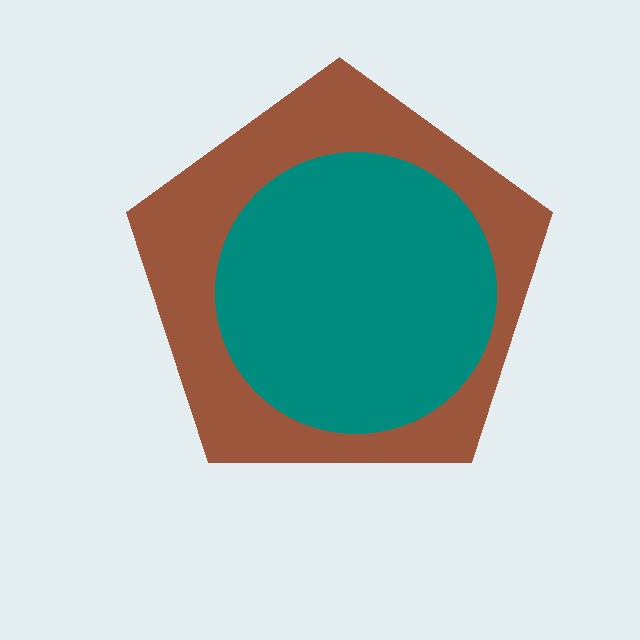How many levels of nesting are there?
2.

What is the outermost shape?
The brown pentagon.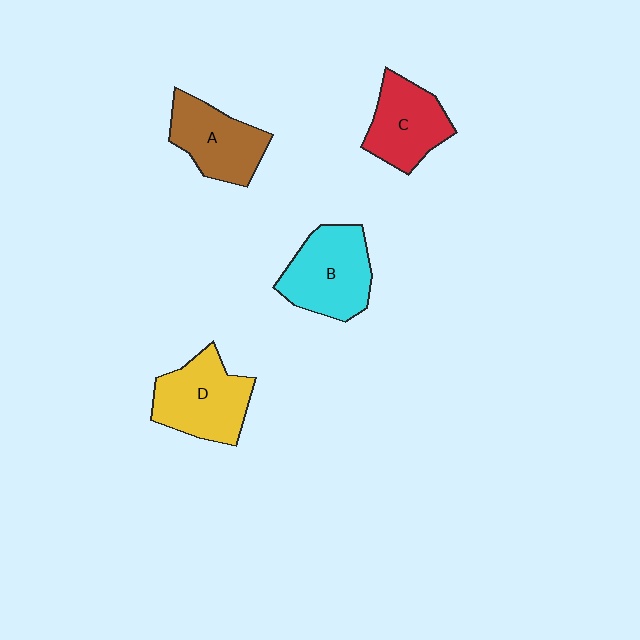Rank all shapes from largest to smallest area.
From largest to smallest: B (cyan), D (yellow), A (brown), C (red).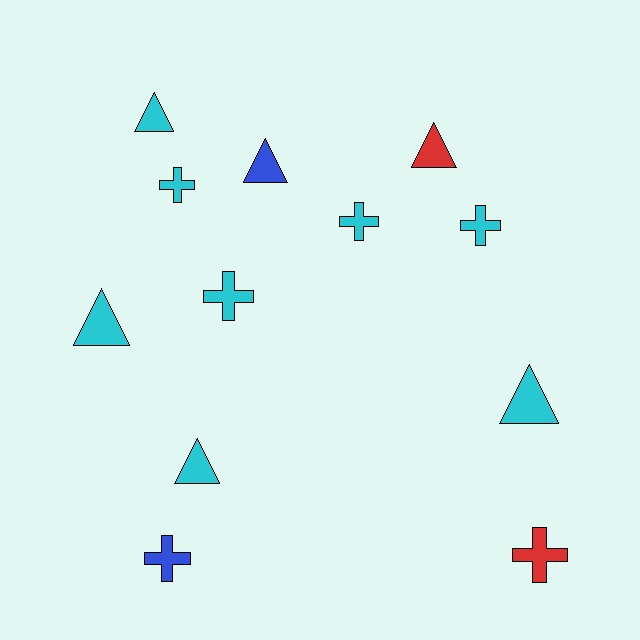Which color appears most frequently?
Cyan, with 8 objects.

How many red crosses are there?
There is 1 red cross.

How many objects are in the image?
There are 12 objects.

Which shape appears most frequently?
Cross, with 6 objects.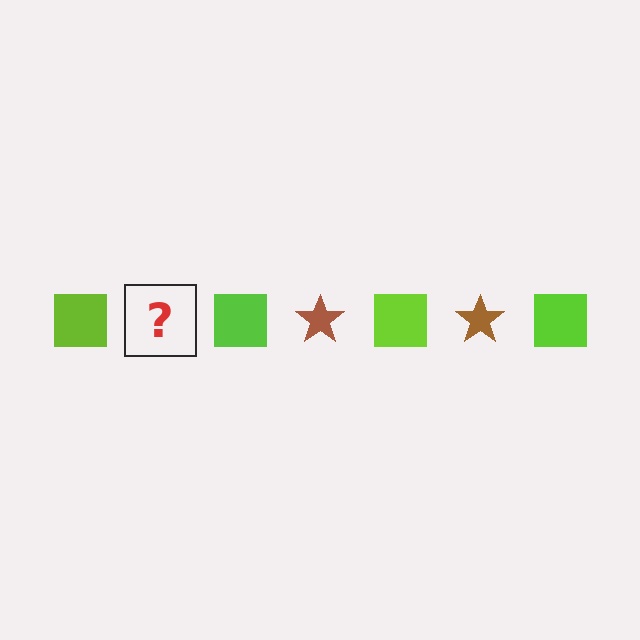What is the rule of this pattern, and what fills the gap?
The rule is that the pattern alternates between lime square and brown star. The gap should be filled with a brown star.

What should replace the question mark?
The question mark should be replaced with a brown star.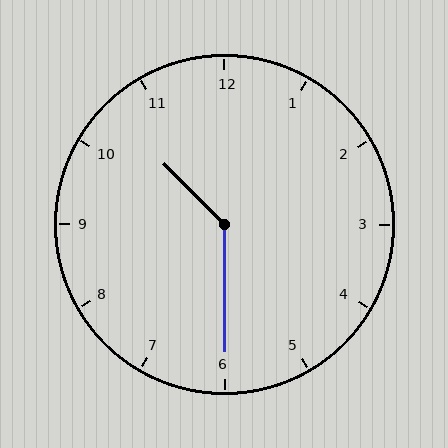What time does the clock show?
10:30.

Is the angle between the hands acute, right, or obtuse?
It is obtuse.